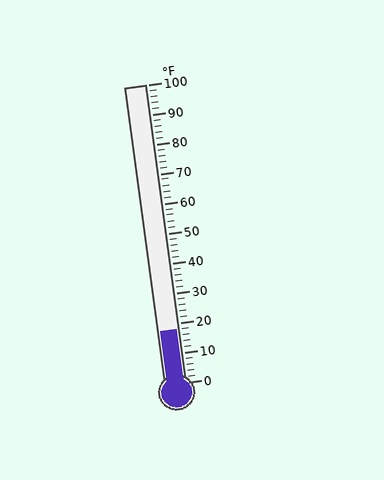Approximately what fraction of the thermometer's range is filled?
The thermometer is filled to approximately 20% of its range.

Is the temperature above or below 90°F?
The temperature is below 90°F.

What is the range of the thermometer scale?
The thermometer scale ranges from 0°F to 100°F.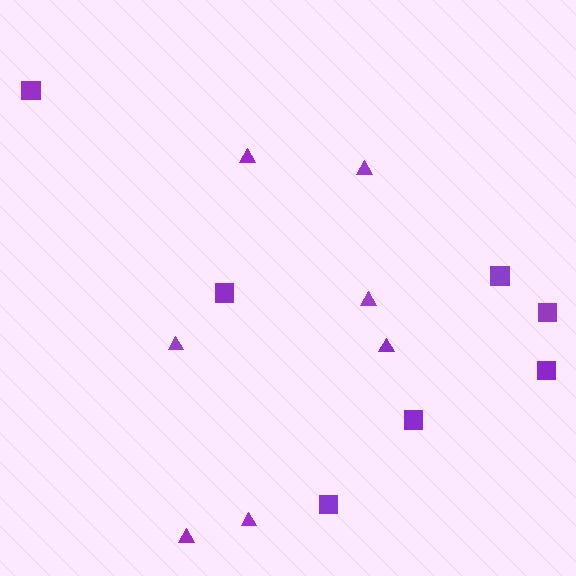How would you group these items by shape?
There are 2 groups: one group of squares (7) and one group of triangles (7).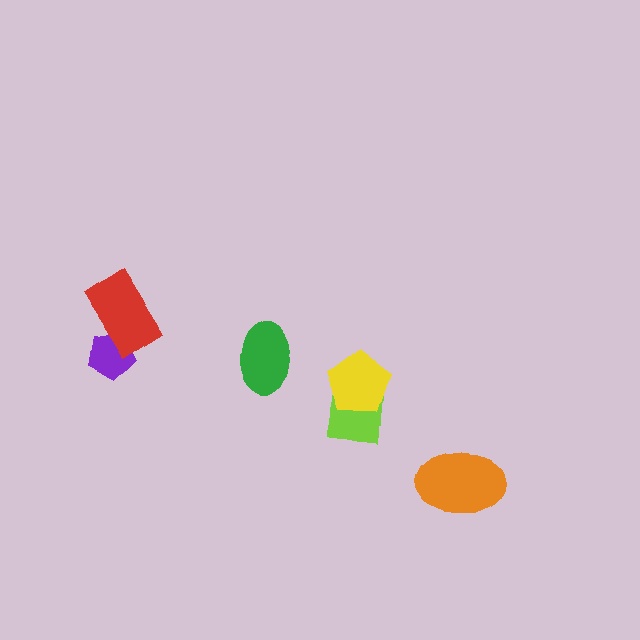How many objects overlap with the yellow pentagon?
1 object overlaps with the yellow pentagon.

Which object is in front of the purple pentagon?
The red rectangle is in front of the purple pentagon.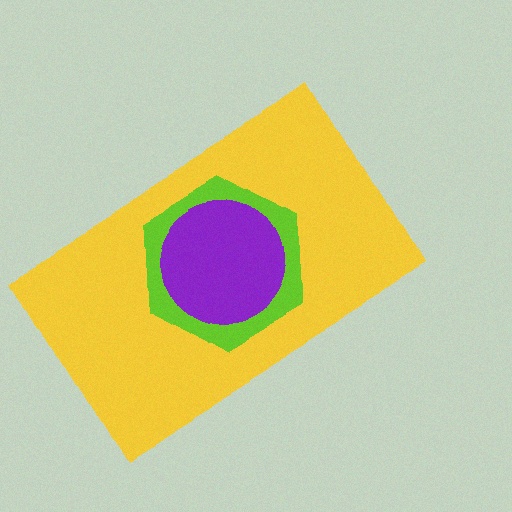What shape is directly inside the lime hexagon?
The purple circle.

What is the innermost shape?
The purple circle.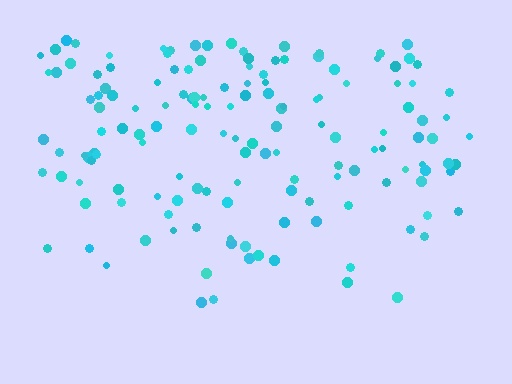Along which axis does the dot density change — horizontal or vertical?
Vertical.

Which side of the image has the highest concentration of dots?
The top.